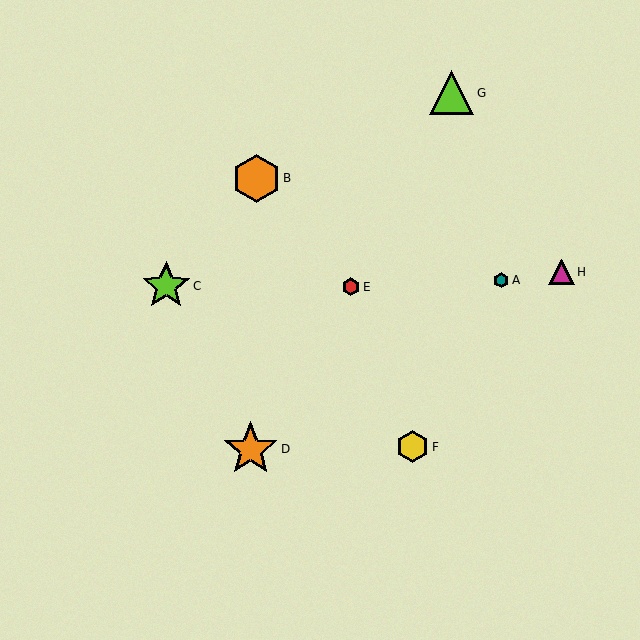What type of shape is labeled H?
Shape H is a magenta triangle.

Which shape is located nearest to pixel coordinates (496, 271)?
The teal hexagon (labeled A) at (501, 280) is nearest to that location.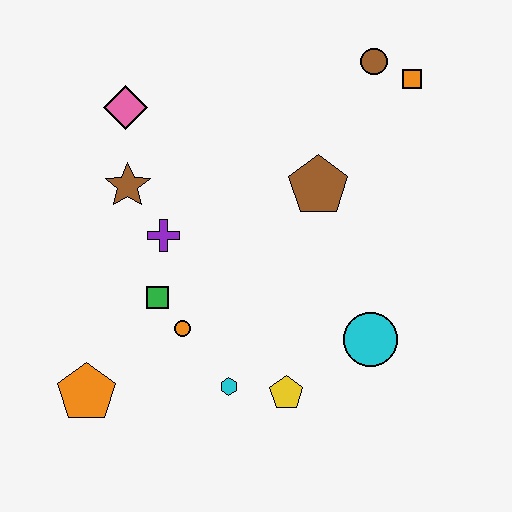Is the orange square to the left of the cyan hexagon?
No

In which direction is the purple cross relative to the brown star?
The purple cross is below the brown star.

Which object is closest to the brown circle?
The orange square is closest to the brown circle.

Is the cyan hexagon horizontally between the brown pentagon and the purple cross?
Yes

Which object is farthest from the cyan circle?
The pink diamond is farthest from the cyan circle.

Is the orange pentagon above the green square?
No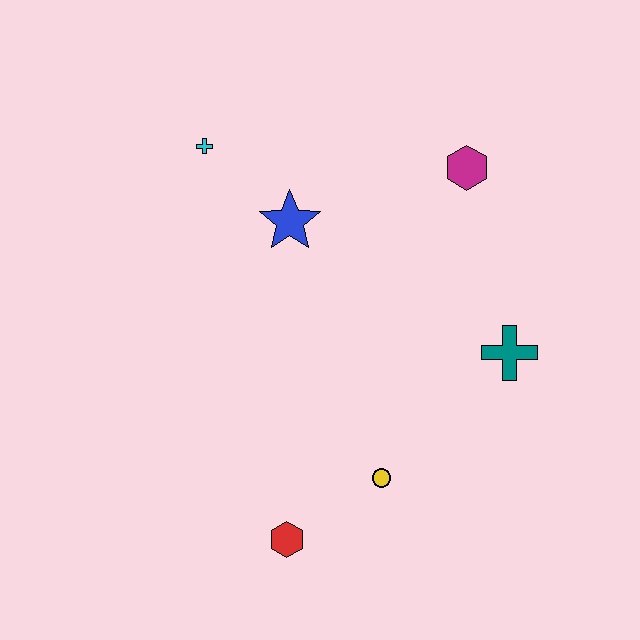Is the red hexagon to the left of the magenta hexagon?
Yes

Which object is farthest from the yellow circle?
The cyan cross is farthest from the yellow circle.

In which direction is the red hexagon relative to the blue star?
The red hexagon is below the blue star.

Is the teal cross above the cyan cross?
No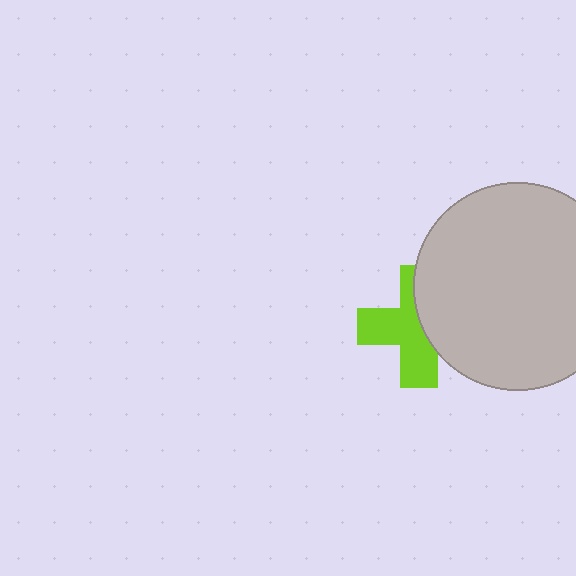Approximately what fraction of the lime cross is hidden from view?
Roughly 41% of the lime cross is hidden behind the light gray circle.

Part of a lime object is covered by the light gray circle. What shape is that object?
It is a cross.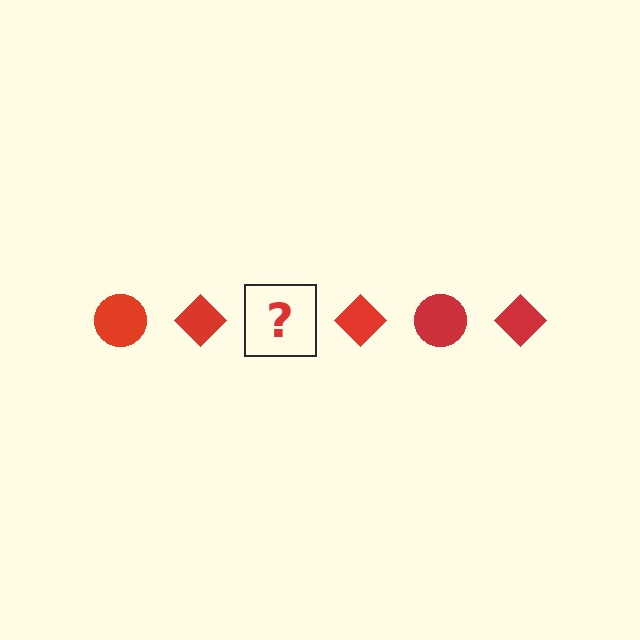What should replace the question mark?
The question mark should be replaced with a red circle.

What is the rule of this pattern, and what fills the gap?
The rule is that the pattern cycles through circle, diamond shapes in red. The gap should be filled with a red circle.